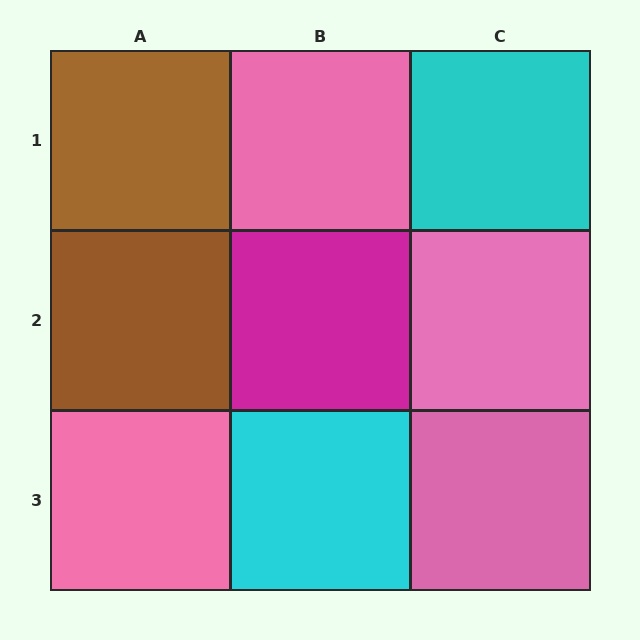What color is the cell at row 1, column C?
Cyan.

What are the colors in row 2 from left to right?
Brown, magenta, pink.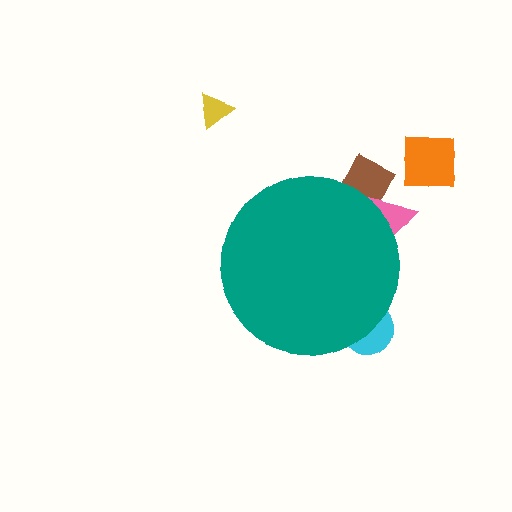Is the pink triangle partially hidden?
Yes, the pink triangle is partially hidden behind the teal circle.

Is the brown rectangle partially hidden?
Yes, the brown rectangle is partially hidden behind the teal circle.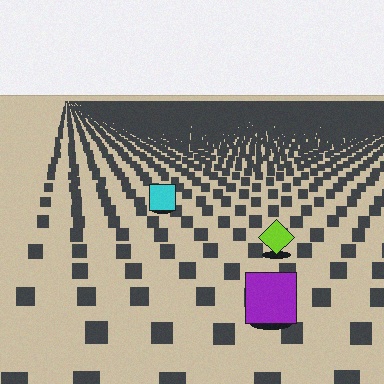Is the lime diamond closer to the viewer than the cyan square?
Yes. The lime diamond is closer — you can tell from the texture gradient: the ground texture is coarser near it.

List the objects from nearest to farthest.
From nearest to farthest: the purple square, the lime diamond, the cyan square.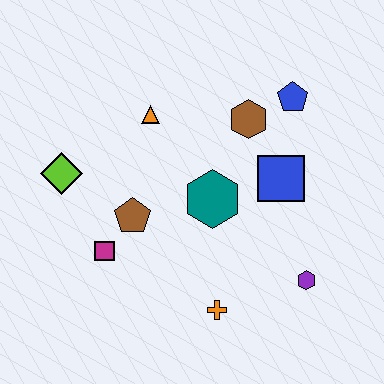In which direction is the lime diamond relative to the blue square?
The lime diamond is to the left of the blue square.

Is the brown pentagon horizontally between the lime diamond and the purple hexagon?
Yes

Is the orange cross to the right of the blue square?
No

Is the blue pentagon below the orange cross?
No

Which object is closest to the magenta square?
The brown pentagon is closest to the magenta square.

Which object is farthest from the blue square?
The lime diamond is farthest from the blue square.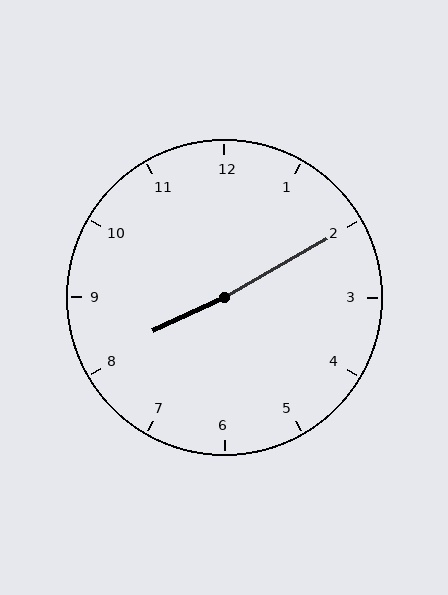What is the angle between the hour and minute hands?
Approximately 175 degrees.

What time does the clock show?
8:10.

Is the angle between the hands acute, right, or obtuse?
It is obtuse.